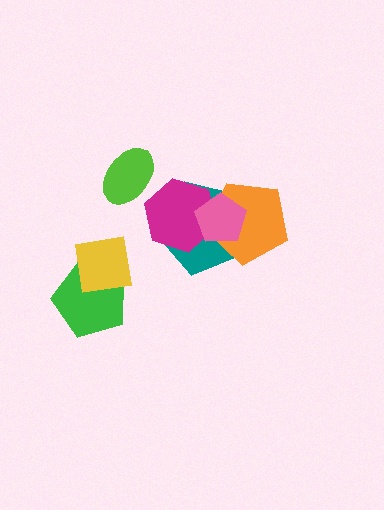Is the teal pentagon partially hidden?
Yes, it is partially covered by another shape.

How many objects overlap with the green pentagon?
1 object overlaps with the green pentagon.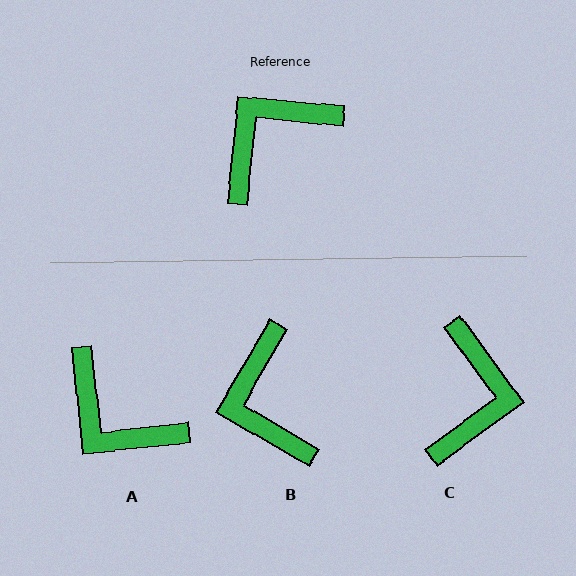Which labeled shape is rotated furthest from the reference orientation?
C, about 138 degrees away.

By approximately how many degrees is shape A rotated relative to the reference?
Approximately 102 degrees counter-clockwise.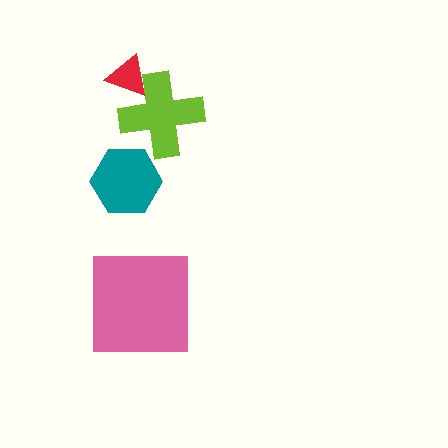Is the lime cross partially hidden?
Yes, it is partially covered by another shape.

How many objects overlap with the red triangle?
1 object overlaps with the red triangle.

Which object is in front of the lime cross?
The red triangle is in front of the lime cross.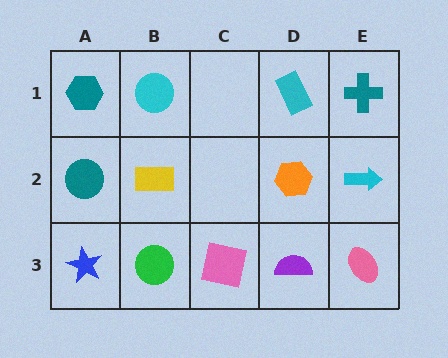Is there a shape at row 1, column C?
No, that cell is empty.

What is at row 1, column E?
A teal cross.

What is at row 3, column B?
A green circle.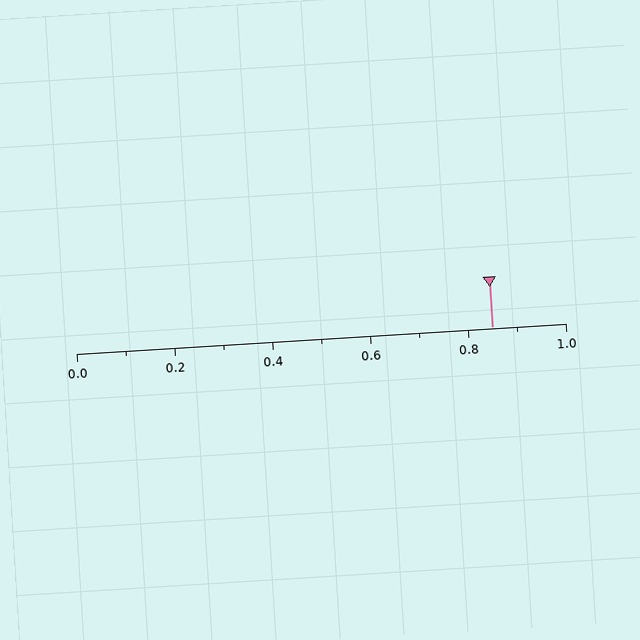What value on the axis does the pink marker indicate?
The marker indicates approximately 0.85.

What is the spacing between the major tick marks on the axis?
The major ticks are spaced 0.2 apart.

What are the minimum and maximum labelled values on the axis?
The axis runs from 0.0 to 1.0.